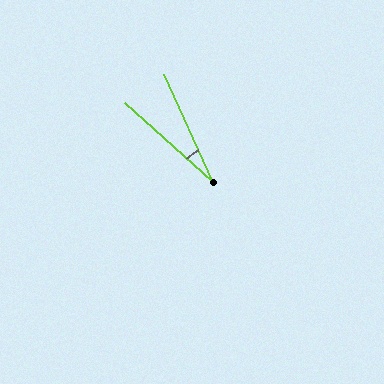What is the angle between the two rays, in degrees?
Approximately 23 degrees.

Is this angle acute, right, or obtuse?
It is acute.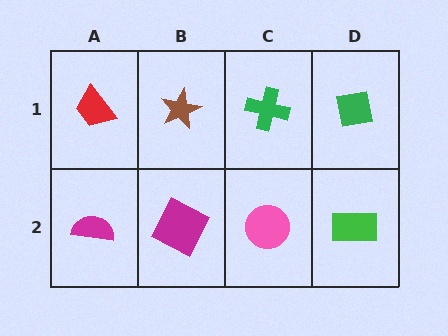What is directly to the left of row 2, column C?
A magenta square.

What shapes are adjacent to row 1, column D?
A green rectangle (row 2, column D), a green cross (row 1, column C).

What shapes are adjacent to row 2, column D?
A green square (row 1, column D), a pink circle (row 2, column C).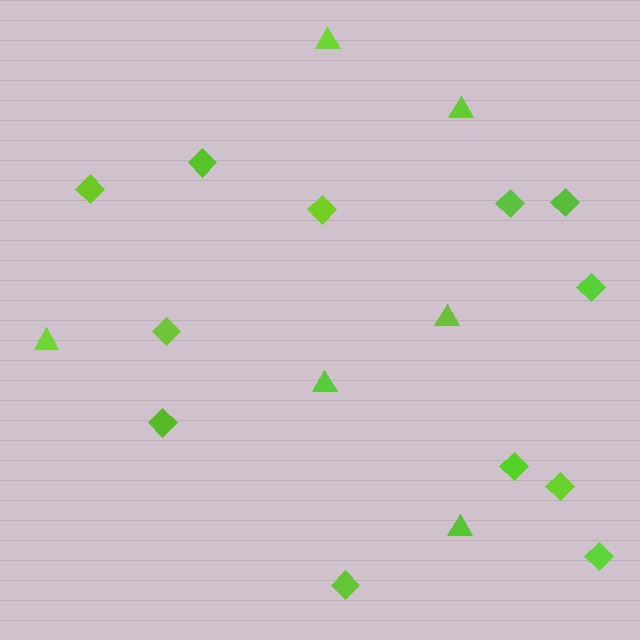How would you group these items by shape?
There are 2 groups: one group of triangles (6) and one group of diamonds (12).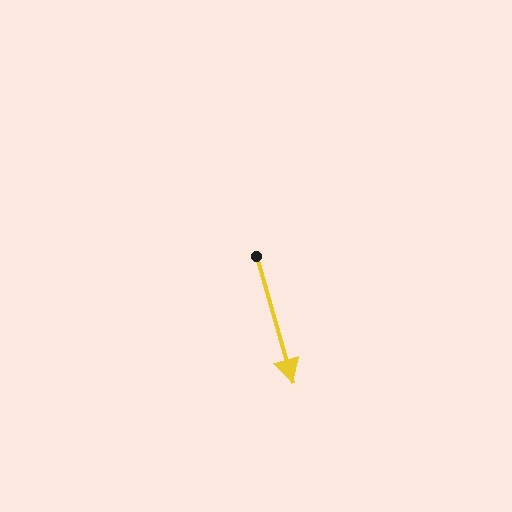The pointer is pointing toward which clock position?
Roughly 5 o'clock.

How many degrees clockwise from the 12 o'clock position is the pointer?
Approximately 164 degrees.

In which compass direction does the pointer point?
South.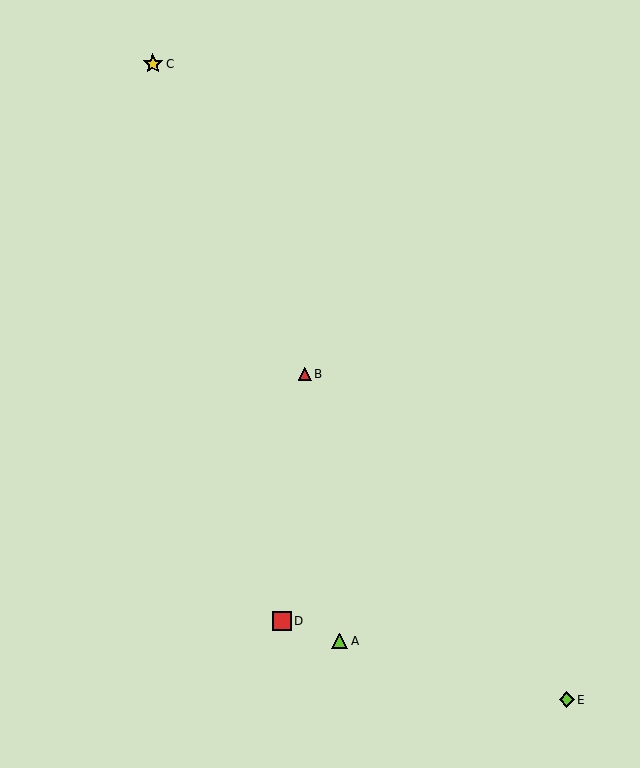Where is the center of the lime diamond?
The center of the lime diamond is at (567, 700).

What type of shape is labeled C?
Shape C is a yellow star.